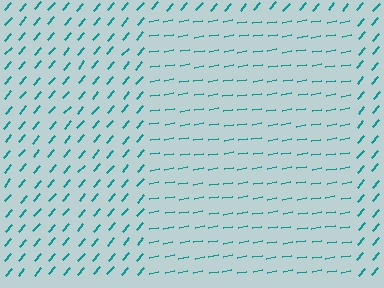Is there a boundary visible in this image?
Yes, there is a texture boundary formed by a change in line orientation.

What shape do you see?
I see a rectangle.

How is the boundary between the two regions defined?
The boundary is defined purely by a change in line orientation (approximately 40 degrees difference). All lines are the same color and thickness.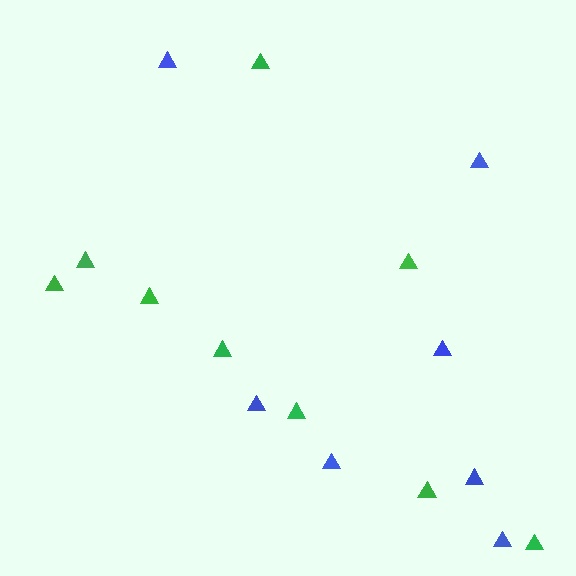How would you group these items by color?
There are 2 groups: one group of blue triangles (7) and one group of green triangles (9).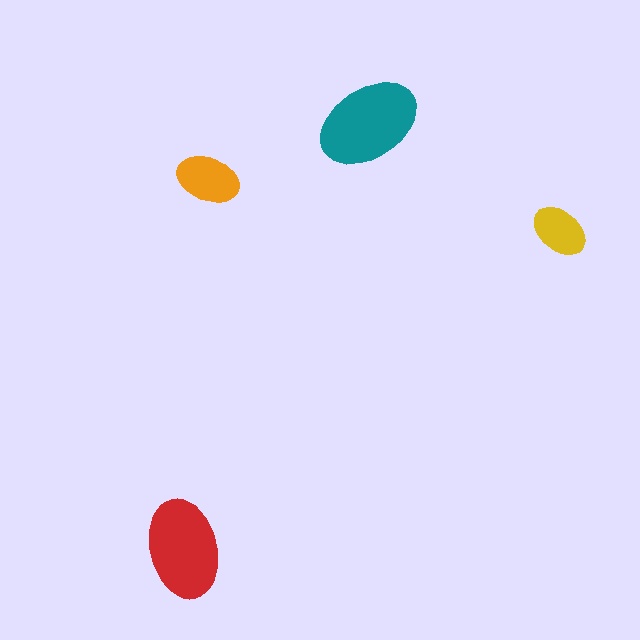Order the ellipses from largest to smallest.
the teal one, the red one, the orange one, the yellow one.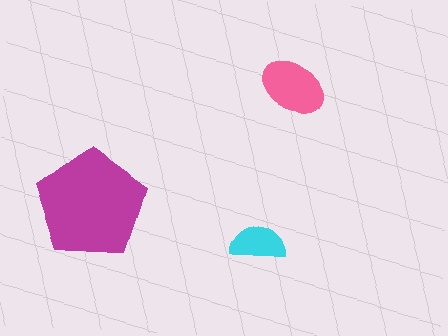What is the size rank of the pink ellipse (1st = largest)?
2nd.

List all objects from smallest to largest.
The cyan semicircle, the pink ellipse, the magenta pentagon.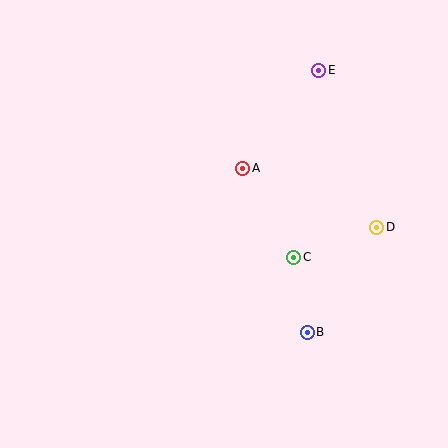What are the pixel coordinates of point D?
Point D is at (377, 227).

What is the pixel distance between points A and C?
The distance between A and C is 103 pixels.